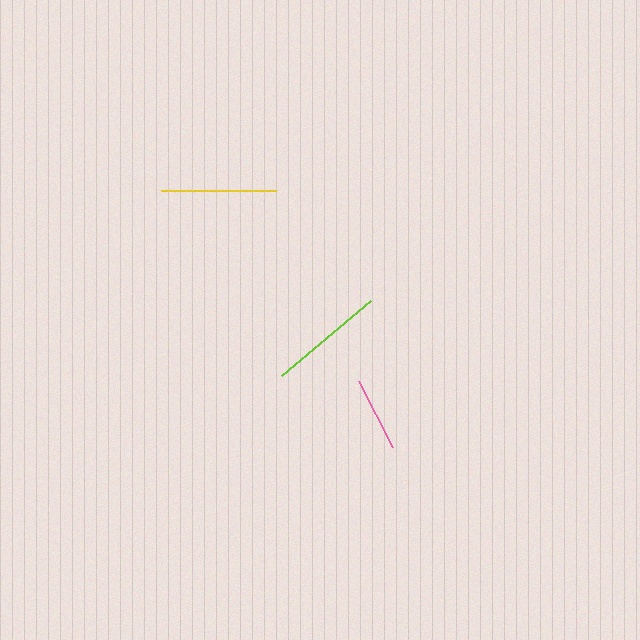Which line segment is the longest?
The lime line is the longest at approximately 116 pixels.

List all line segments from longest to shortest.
From longest to shortest: lime, yellow, pink.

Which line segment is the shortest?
The pink line is the shortest at approximately 75 pixels.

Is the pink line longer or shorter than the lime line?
The lime line is longer than the pink line.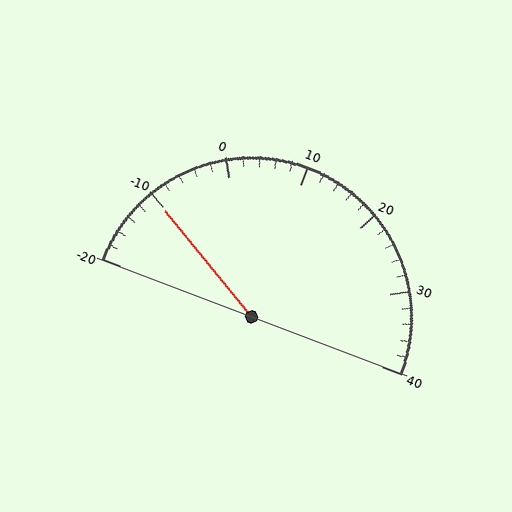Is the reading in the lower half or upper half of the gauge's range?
The reading is in the lower half of the range (-20 to 40).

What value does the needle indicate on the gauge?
The needle indicates approximately -10.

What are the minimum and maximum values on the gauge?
The gauge ranges from -20 to 40.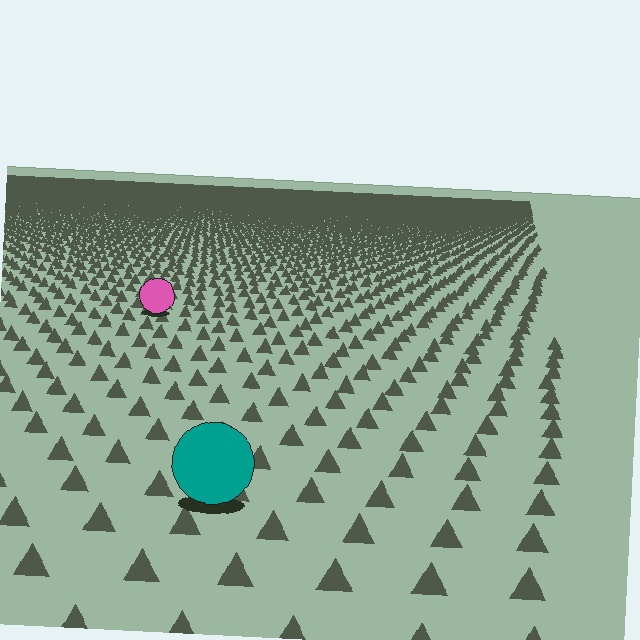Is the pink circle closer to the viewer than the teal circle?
No. The teal circle is closer — you can tell from the texture gradient: the ground texture is coarser near it.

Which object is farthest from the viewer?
The pink circle is farthest from the viewer. It appears smaller and the ground texture around it is denser.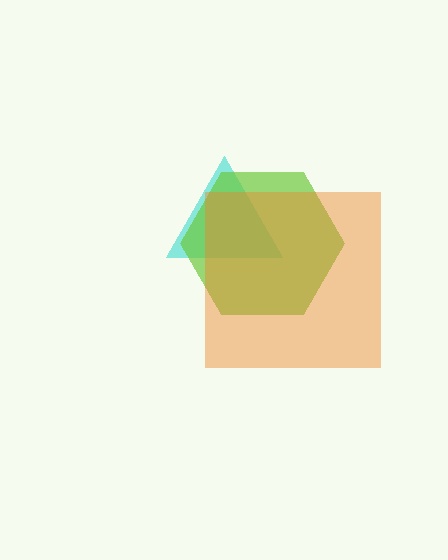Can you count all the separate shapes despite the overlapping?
Yes, there are 3 separate shapes.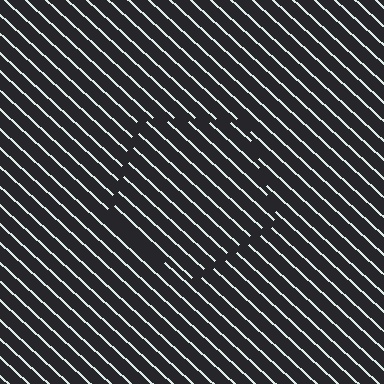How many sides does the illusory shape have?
5 sides — the line-ends trace a pentagon.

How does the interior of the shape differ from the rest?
The interior of the shape contains the same grating, shifted by half a period — the contour is defined by the phase discontinuity where line-ends from the inner and outer gratings abut.